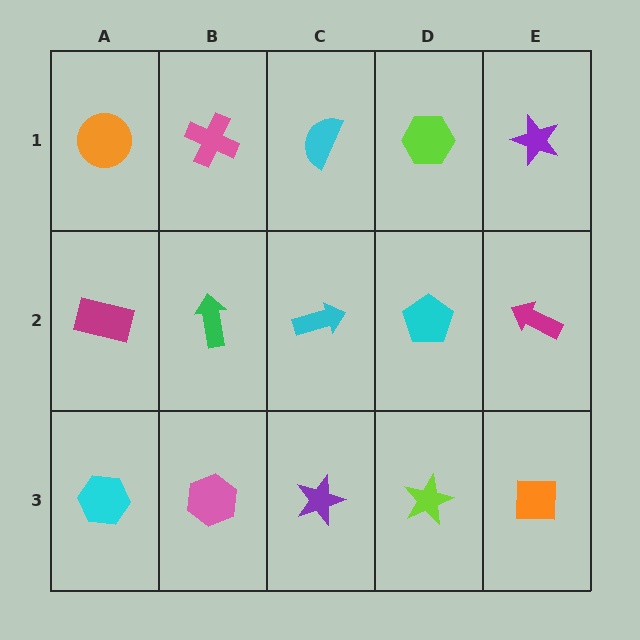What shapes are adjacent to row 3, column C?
A cyan arrow (row 2, column C), a pink hexagon (row 3, column B), a lime star (row 3, column D).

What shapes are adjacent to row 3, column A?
A magenta rectangle (row 2, column A), a pink hexagon (row 3, column B).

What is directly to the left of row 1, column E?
A lime hexagon.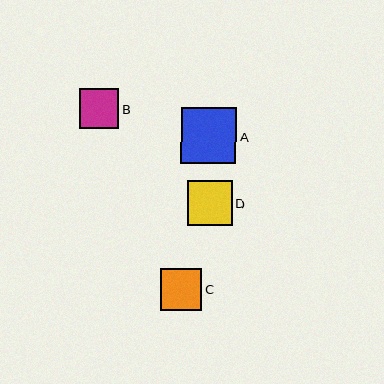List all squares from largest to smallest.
From largest to smallest: A, D, C, B.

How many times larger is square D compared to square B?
Square D is approximately 1.1 times the size of square B.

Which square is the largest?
Square A is the largest with a size of approximately 56 pixels.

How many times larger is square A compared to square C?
Square A is approximately 1.3 times the size of square C.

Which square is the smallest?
Square B is the smallest with a size of approximately 40 pixels.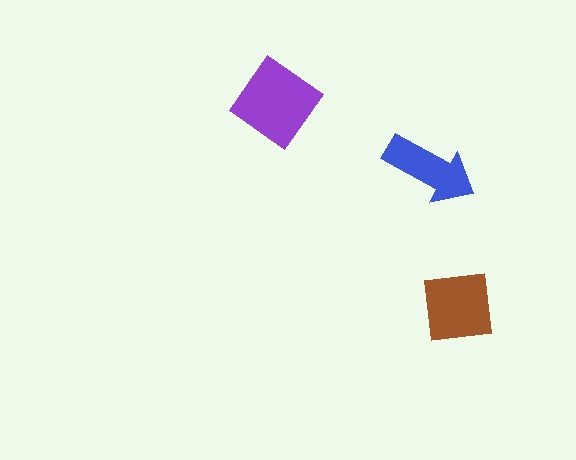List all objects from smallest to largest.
The blue arrow, the brown square, the purple diamond.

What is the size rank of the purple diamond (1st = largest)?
1st.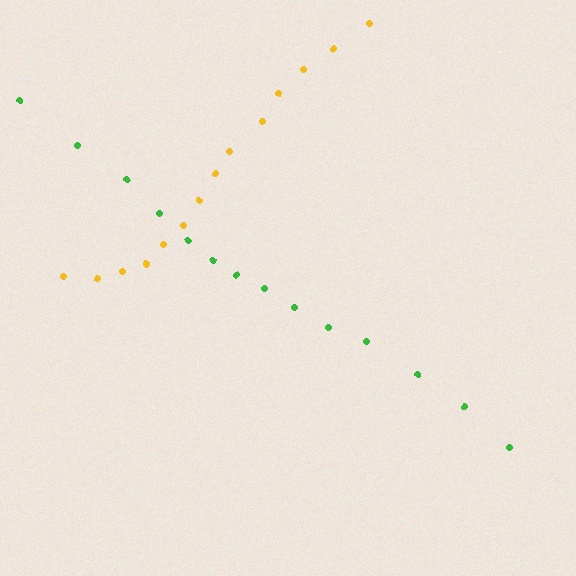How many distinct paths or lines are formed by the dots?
There are 2 distinct paths.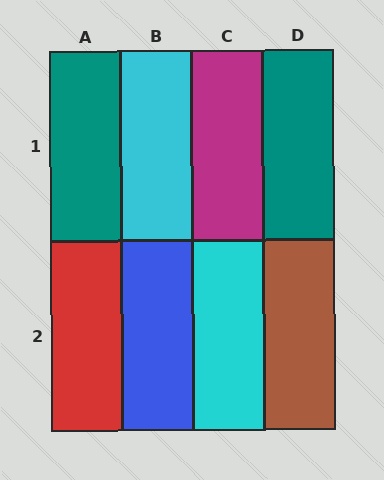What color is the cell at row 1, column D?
Teal.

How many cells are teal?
2 cells are teal.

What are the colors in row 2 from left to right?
Red, blue, cyan, brown.